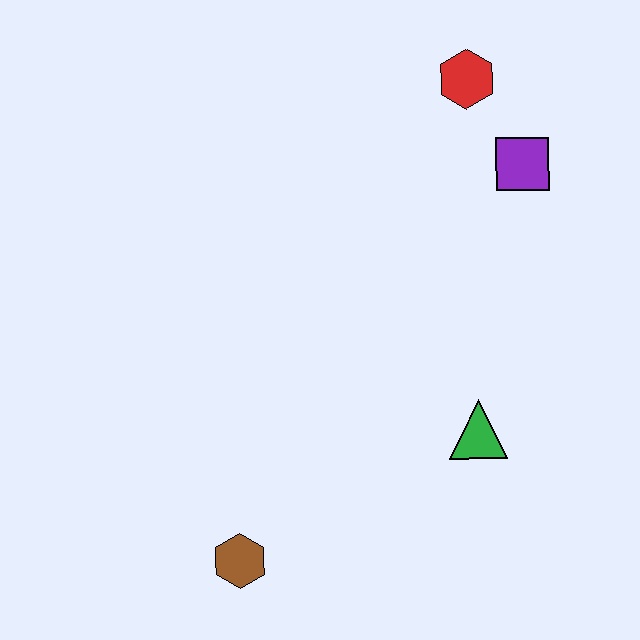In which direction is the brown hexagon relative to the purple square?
The brown hexagon is below the purple square.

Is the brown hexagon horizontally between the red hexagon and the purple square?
No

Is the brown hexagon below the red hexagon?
Yes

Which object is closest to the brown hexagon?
The green triangle is closest to the brown hexagon.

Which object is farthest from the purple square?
The brown hexagon is farthest from the purple square.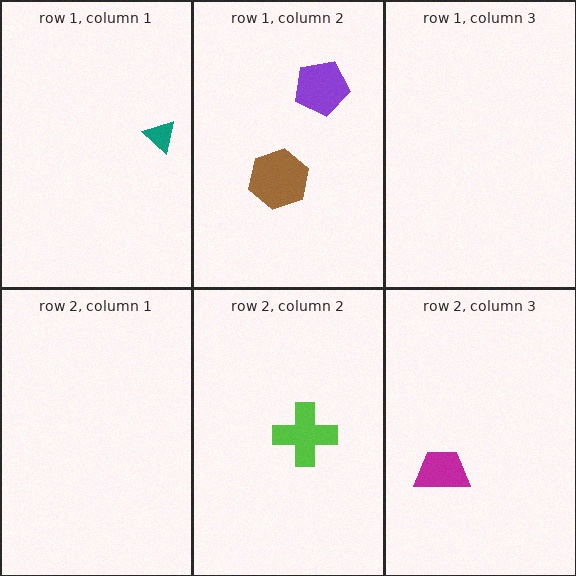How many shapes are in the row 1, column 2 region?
2.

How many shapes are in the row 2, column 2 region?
1.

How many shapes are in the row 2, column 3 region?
1.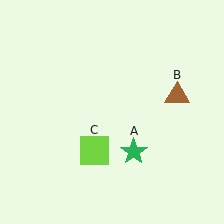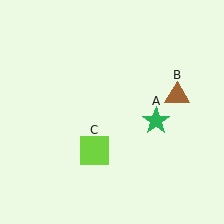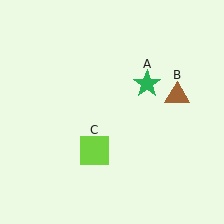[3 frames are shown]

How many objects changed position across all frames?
1 object changed position: green star (object A).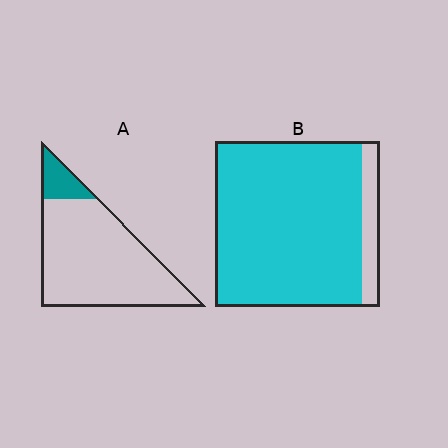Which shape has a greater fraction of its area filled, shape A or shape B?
Shape B.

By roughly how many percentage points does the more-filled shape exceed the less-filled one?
By roughly 75 percentage points (B over A).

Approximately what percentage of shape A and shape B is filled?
A is approximately 10% and B is approximately 90%.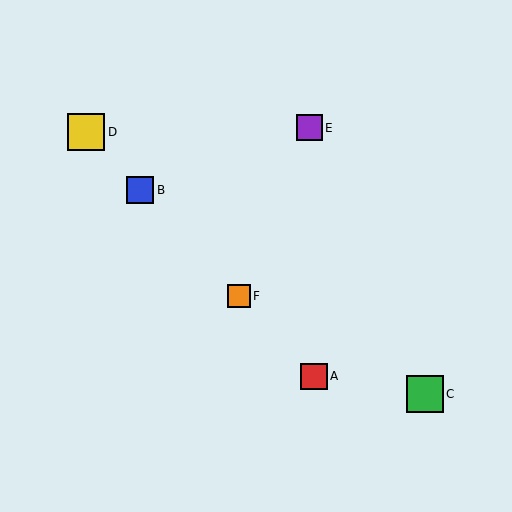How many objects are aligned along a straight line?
4 objects (A, B, D, F) are aligned along a straight line.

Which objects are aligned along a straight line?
Objects A, B, D, F are aligned along a straight line.